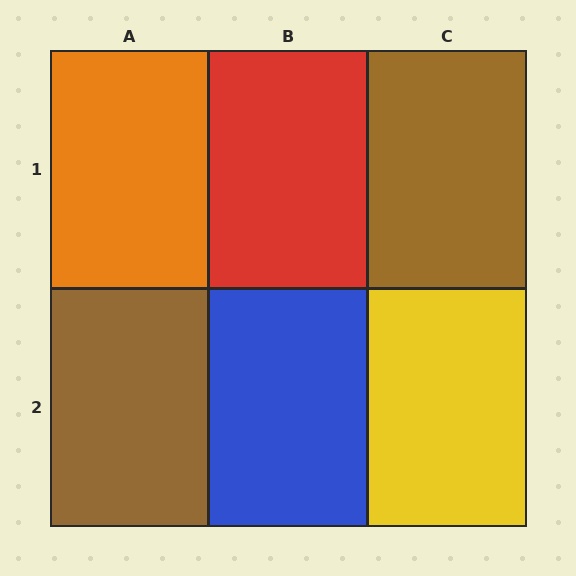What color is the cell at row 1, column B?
Red.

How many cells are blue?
1 cell is blue.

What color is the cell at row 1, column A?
Orange.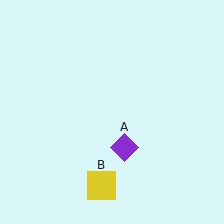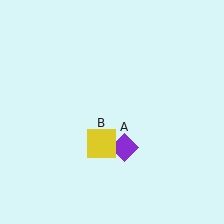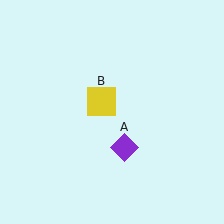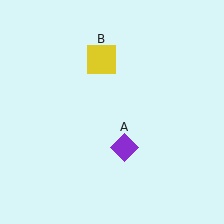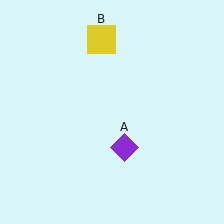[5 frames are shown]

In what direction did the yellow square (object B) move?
The yellow square (object B) moved up.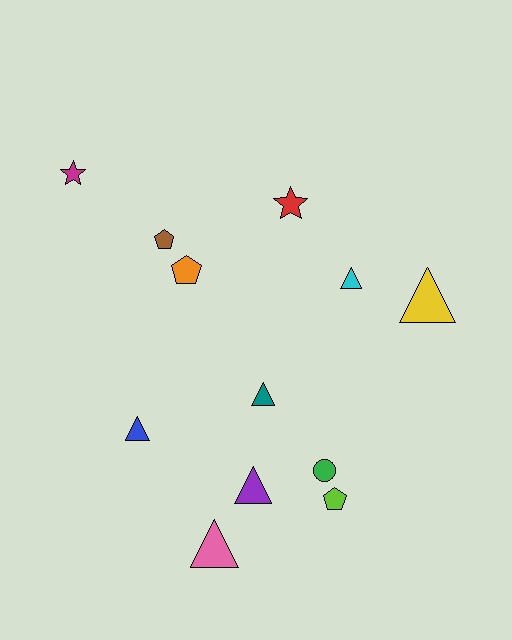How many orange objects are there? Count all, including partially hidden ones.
There is 1 orange object.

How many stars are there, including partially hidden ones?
There are 2 stars.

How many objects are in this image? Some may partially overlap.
There are 12 objects.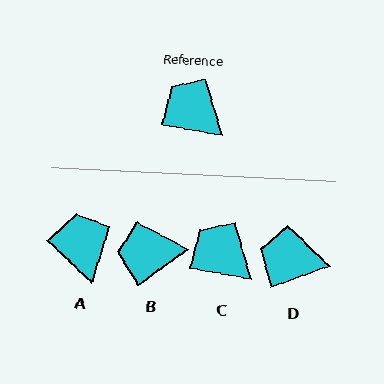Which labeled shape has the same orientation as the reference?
C.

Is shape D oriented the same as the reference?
No, it is off by about 30 degrees.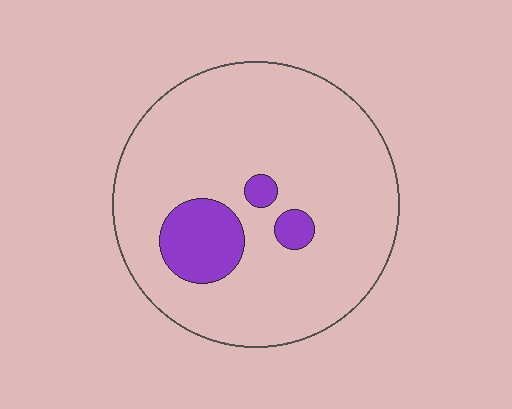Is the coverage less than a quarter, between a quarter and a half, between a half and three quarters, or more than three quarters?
Less than a quarter.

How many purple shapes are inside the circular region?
3.